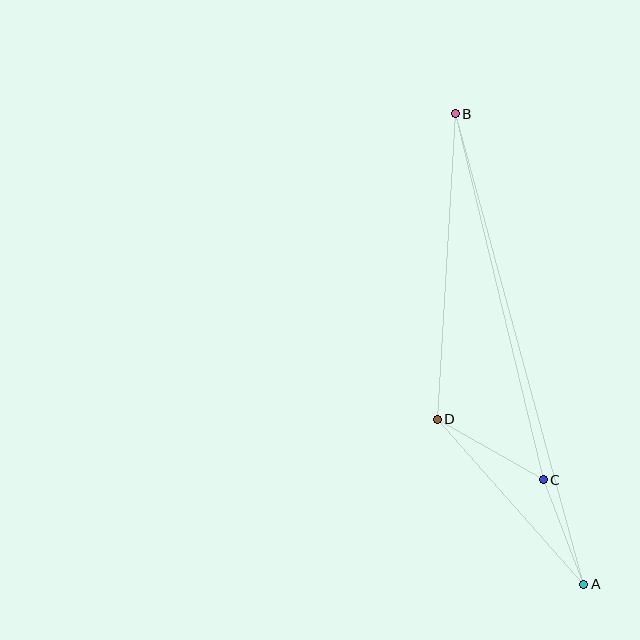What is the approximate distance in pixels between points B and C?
The distance between B and C is approximately 376 pixels.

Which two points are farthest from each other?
Points A and B are farthest from each other.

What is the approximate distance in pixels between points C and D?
The distance between C and D is approximately 122 pixels.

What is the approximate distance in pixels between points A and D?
The distance between A and D is approximately 221 pixels.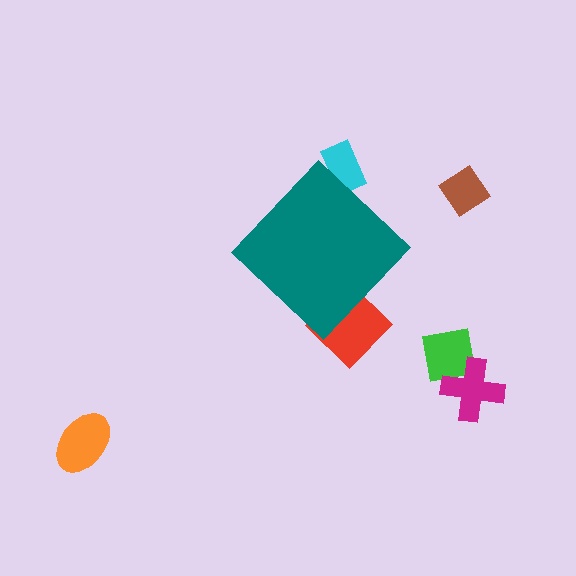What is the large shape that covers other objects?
A teal diamond.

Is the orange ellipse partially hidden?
No, the orange ellipse is fully visible.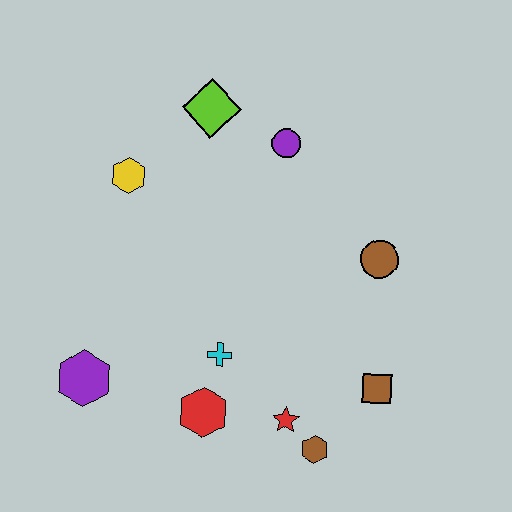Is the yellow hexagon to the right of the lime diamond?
No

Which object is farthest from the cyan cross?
The lime diamond is farthest from the cyan cross.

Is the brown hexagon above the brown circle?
No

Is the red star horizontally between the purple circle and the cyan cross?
No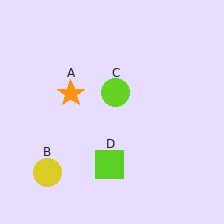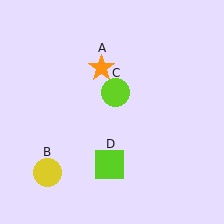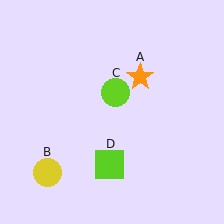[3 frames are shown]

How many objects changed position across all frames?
1 object changed position: orange star (object A).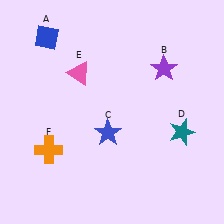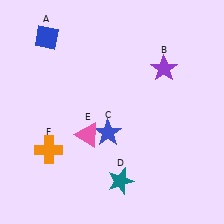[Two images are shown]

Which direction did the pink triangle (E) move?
The pink triangle (E) moved down.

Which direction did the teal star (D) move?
The teal star (D) moved left.